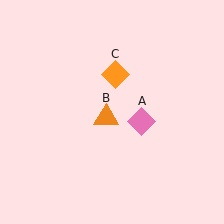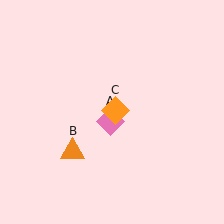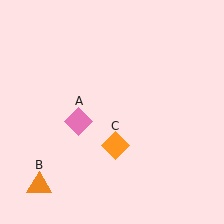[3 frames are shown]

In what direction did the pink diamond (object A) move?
The pink diamond (object A) moved left.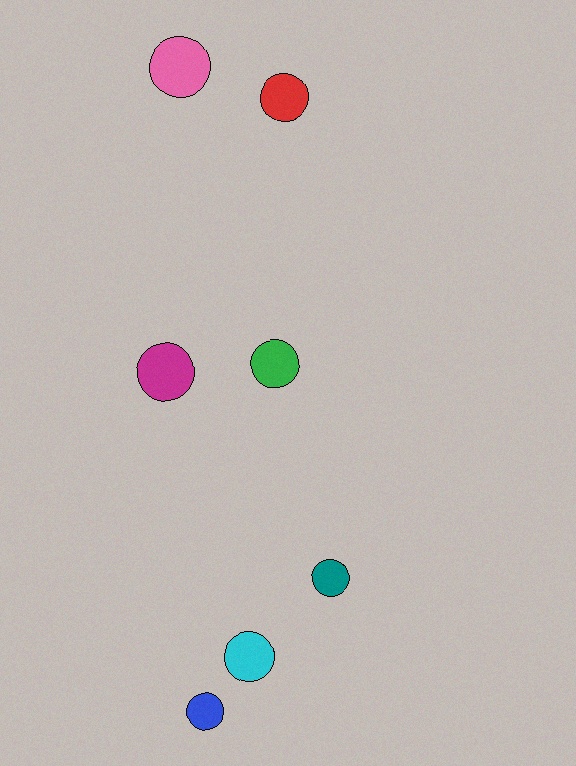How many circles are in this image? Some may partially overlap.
There are 7 circles.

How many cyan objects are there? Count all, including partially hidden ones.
There is 1 cyan object.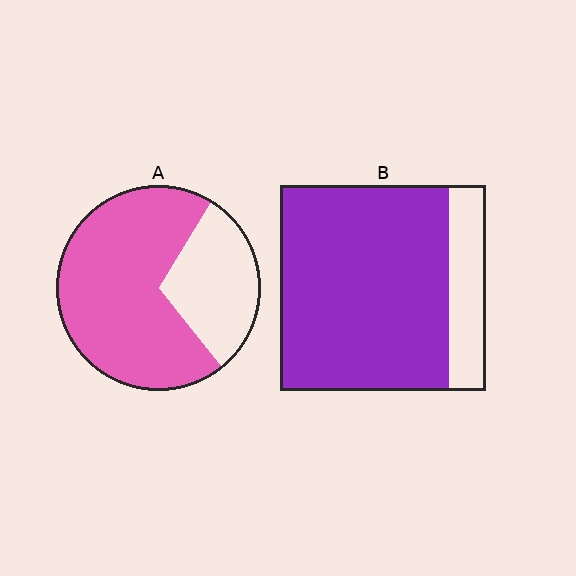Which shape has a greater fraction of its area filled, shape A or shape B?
Shape B.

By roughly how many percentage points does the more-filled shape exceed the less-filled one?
By roughly 10 percentage points (B over A).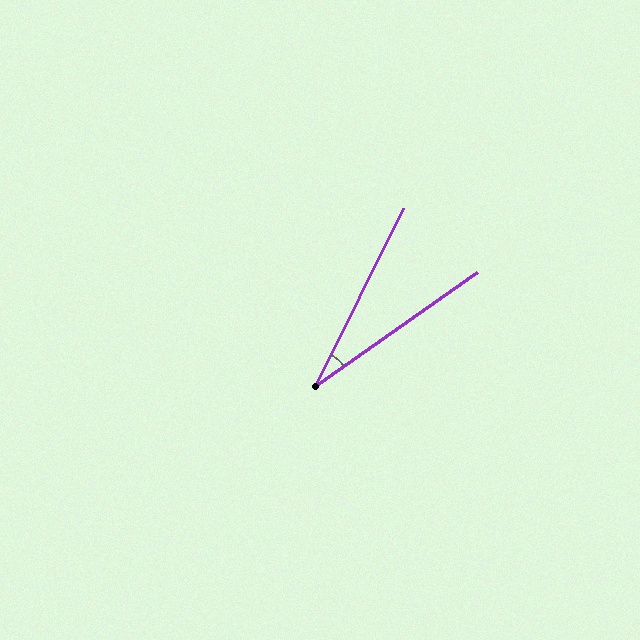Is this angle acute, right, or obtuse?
It is acute.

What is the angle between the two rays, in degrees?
Approximately 29 degrees.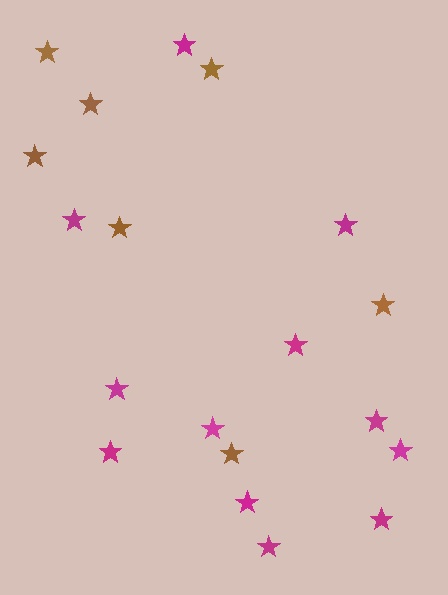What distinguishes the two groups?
There are 2 groups: one group of brown stars (7) and one group of magenta stars (12).